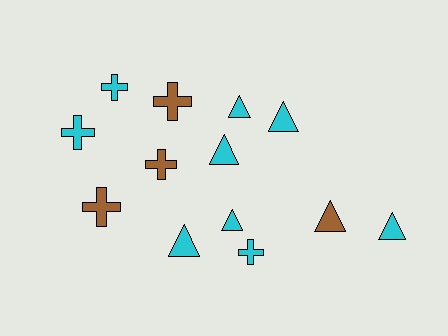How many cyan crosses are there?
There are 3 cyan crosses.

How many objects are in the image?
There are 13 objects.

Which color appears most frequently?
Cyan, with 9 objects.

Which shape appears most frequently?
Triangle, with 7 objects.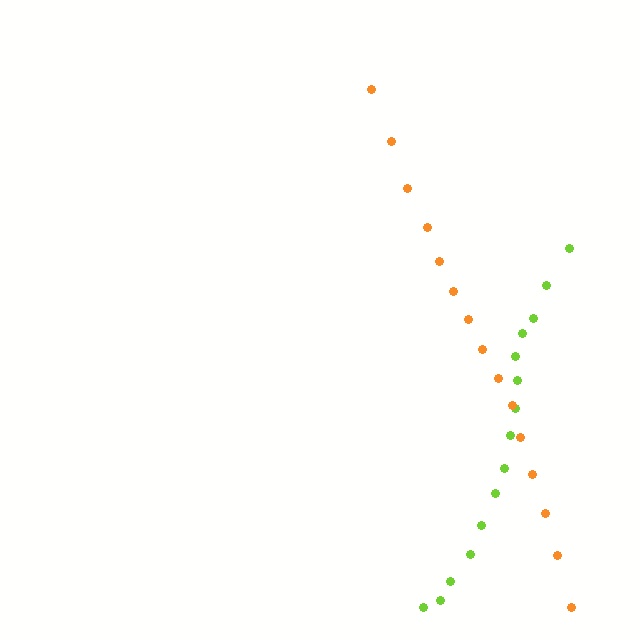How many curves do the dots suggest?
There are 2 distinct paths.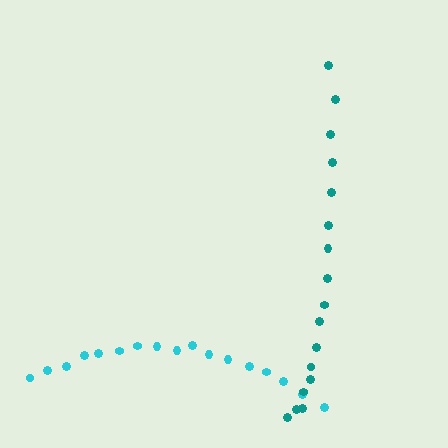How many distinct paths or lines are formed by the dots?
There are 2 distinct paths.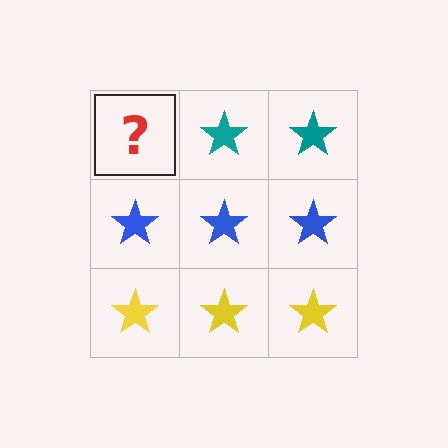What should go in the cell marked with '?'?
The missing cell should contain a teal star.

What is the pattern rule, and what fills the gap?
The rule is that each row has a consistent color. The gap should be filled with a teal star.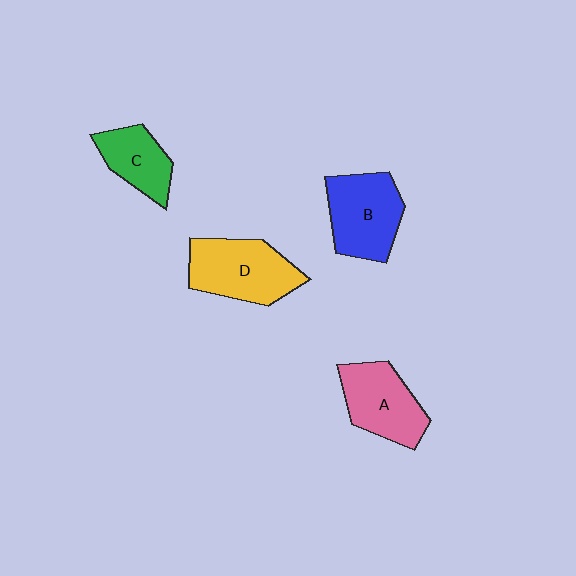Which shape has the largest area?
Shape D (yellow).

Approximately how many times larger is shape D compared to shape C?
Approximately 1.5 times.